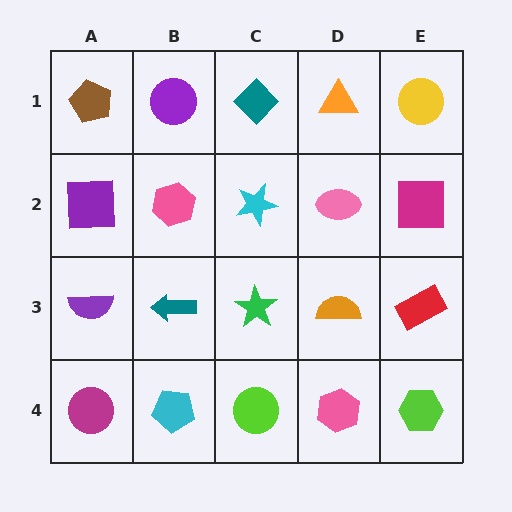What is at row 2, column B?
A pink hexagon.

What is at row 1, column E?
A yellow circle.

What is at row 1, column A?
A brown pentagon.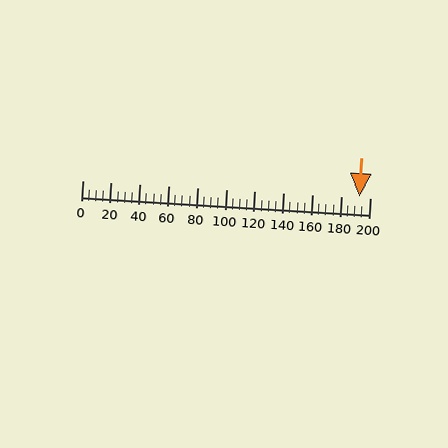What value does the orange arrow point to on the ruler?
The orange arrow points to approximately 193.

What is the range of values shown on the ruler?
The ruler shows values from 0 to 200.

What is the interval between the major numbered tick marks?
The major tick marks are spaced 20 units apart.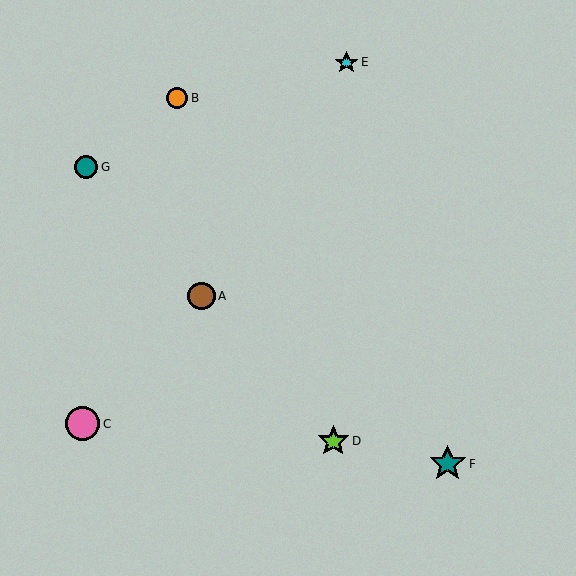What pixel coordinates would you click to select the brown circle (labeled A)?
Click at (201, 296) to select the brown circle A.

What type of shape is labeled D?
Shape D is a lime star.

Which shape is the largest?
The teal star (labeled F) is the largest.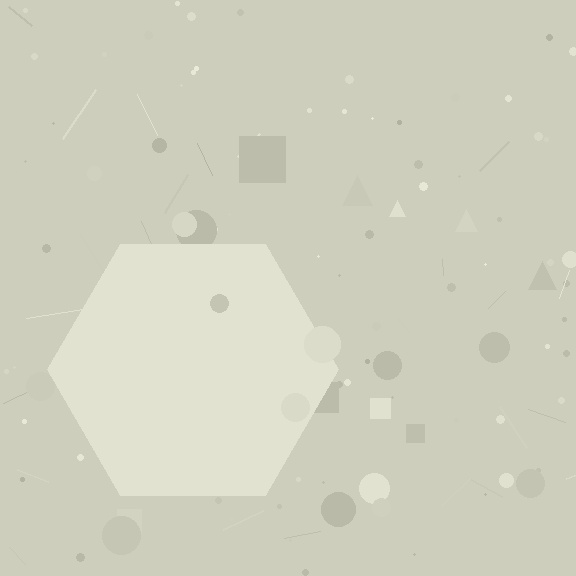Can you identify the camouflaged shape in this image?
The camouflaged shape is a hexagon.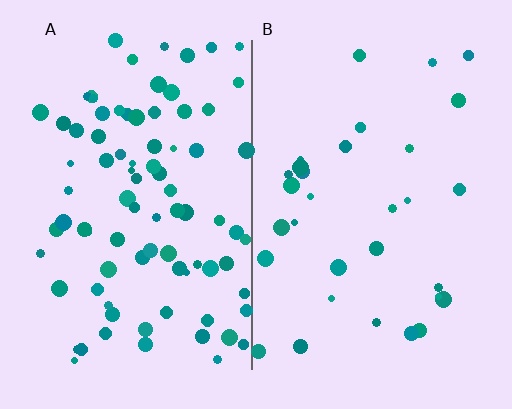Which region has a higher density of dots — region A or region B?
A (the left).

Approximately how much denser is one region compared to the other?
Approximately 2.7× — region A over region B.